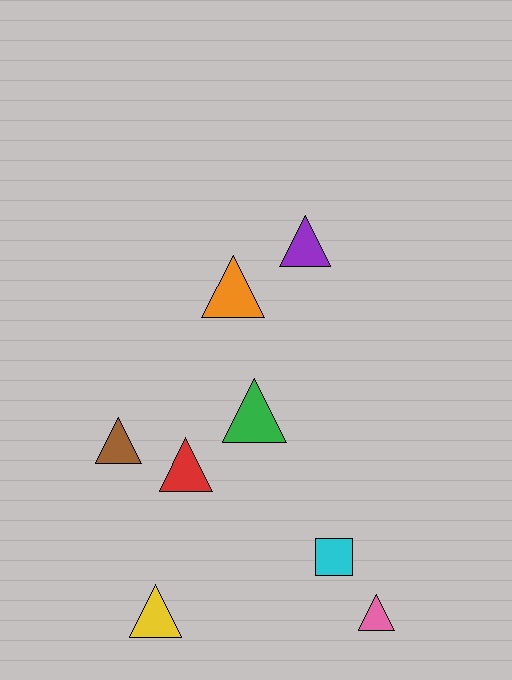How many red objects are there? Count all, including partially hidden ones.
There is 1 red object.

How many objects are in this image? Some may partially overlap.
There are 8 objects.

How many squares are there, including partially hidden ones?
There is 1 square.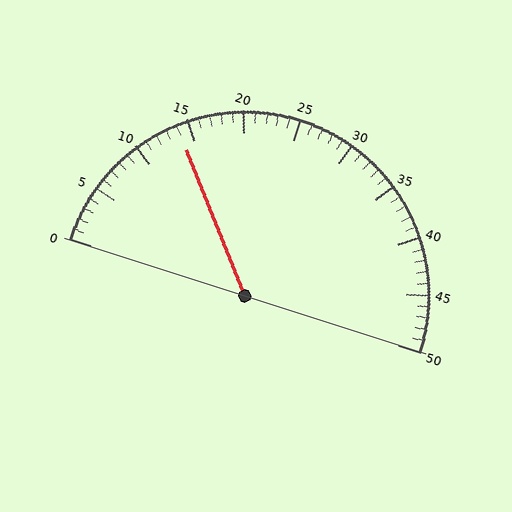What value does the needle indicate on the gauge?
The needle indicates approximately 14.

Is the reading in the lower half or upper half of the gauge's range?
The reading is in the lower half of the range (0 to 50).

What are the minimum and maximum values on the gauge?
The gauge ranges from 0 to 50.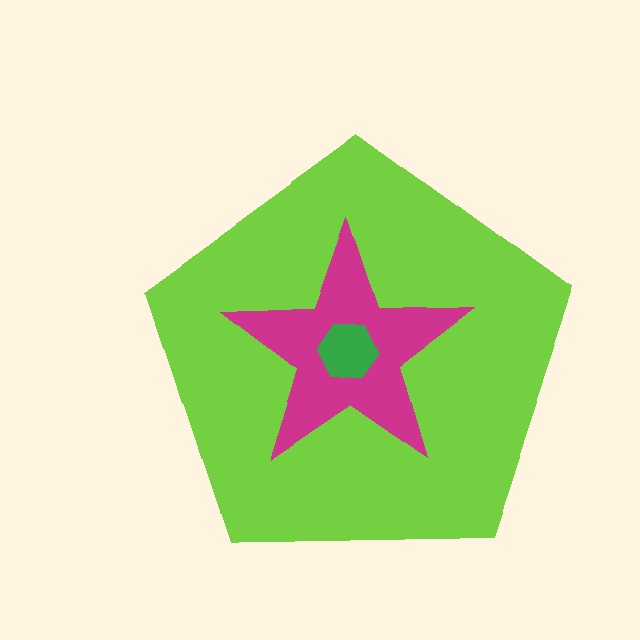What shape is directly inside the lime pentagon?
The magenta star.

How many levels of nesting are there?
3.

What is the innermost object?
The green hexagon.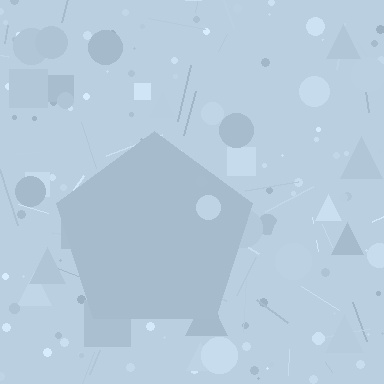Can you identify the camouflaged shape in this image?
The camouflaged shape is a pentagon.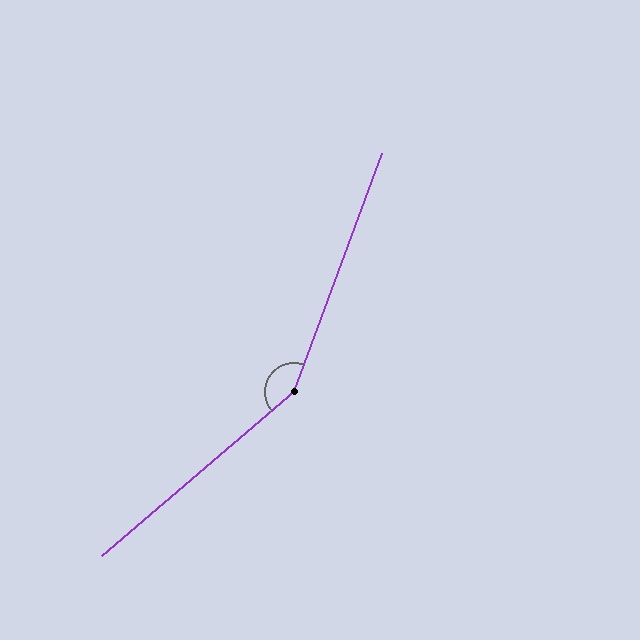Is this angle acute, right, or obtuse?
It is obtuse.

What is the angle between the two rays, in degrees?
Approximately 151 degrees.